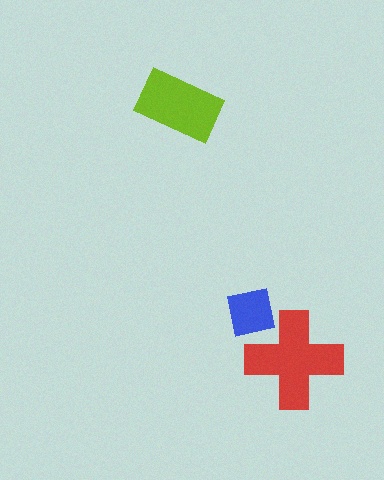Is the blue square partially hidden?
Yes, it is partially covered by another shape.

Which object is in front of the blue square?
The red cross is in front of the blue square.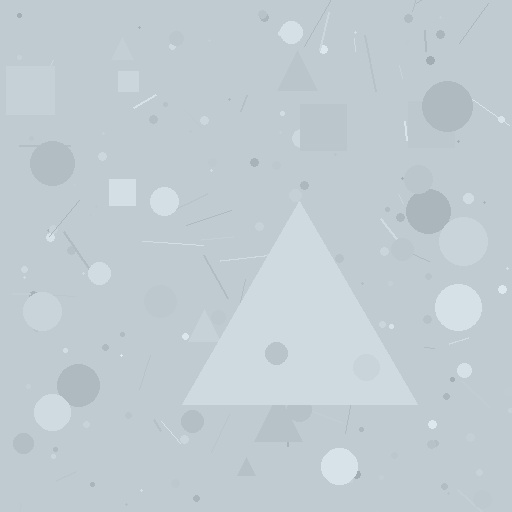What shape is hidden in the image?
A triangle is hidden in the image.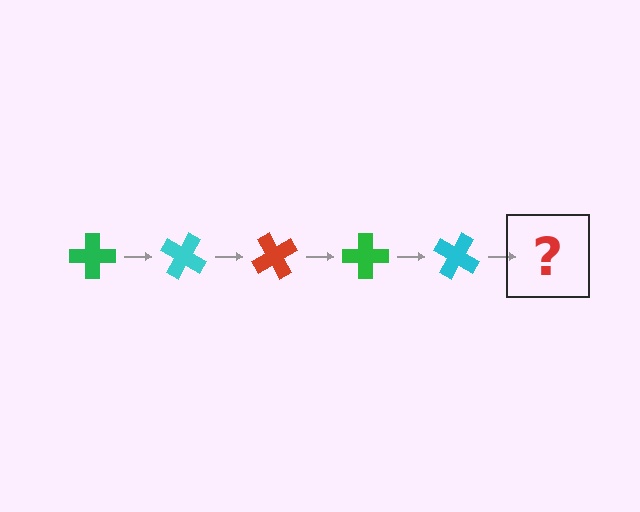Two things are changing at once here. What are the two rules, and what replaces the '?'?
The two rules are that it rotates 30 degrees each step and the color cycles through green, cyan, and red. The '?' should be a red cross, rotated 150 degrees from the start.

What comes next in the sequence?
The next element should be a red cross, rotated 150 degrees from the start.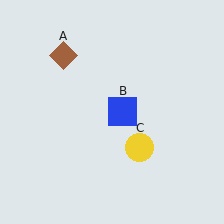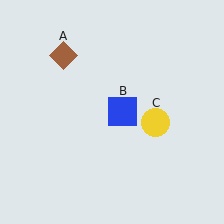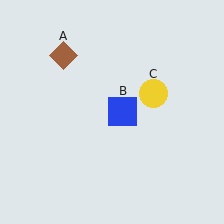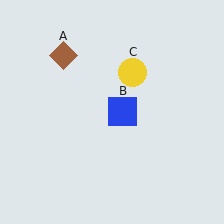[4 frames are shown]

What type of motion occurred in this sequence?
The yellow circle (object C) rotated counterclockwise around the center of the scene.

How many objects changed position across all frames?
1 object changed position: yellow circle (object C).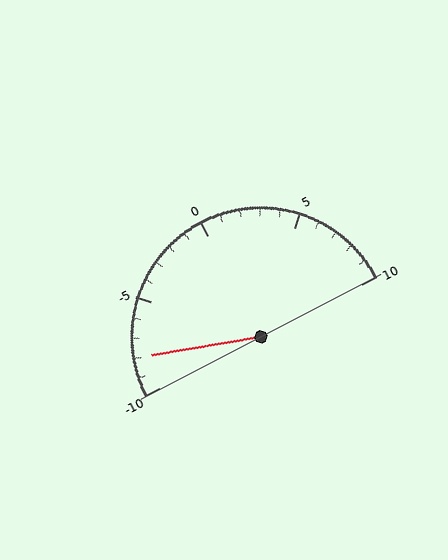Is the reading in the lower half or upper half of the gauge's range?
The reading is in the lower half of the range (-10 to 10).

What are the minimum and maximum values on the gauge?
The gauge ranges from -10 to 10.